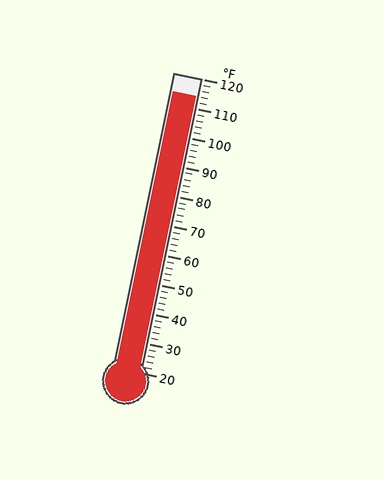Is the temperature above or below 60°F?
The temperature is above 60°F.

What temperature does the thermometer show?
The thermometer shows approximately 114°F.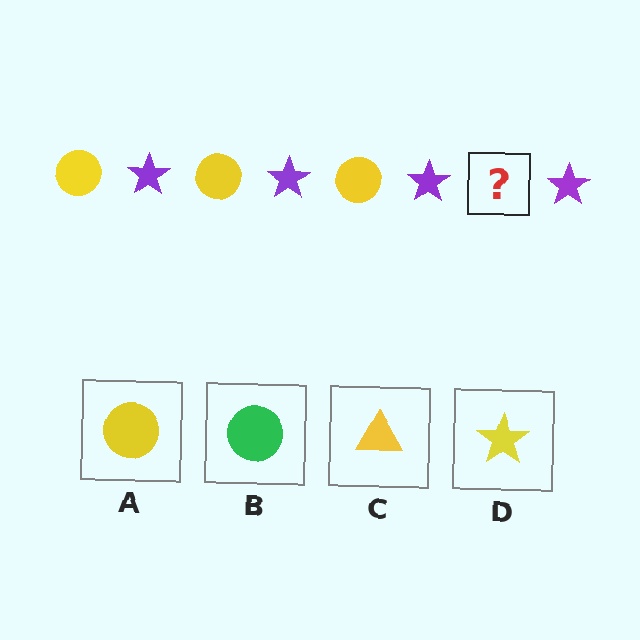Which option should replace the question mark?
Option A.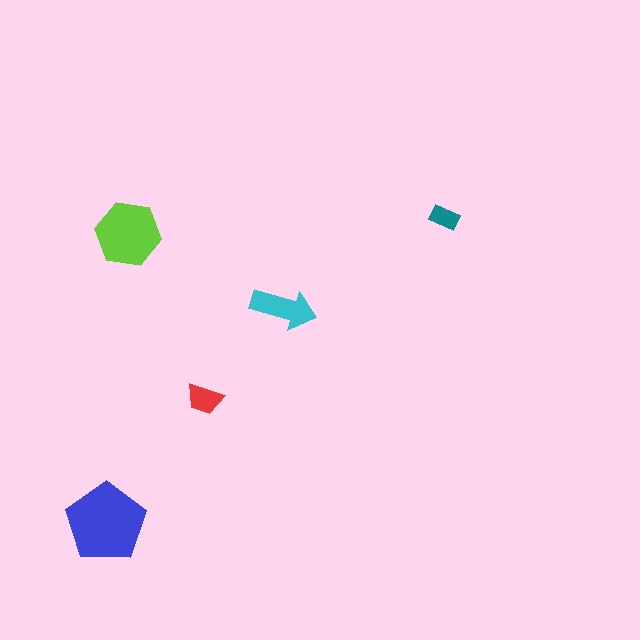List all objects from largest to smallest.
The blue pentagon, the lime hexagon, the cyan arrow, the red trapezoid, the teal rectangle.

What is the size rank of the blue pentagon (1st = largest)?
1st.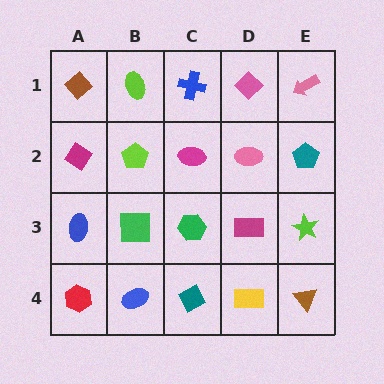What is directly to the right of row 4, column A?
A blue ellipse.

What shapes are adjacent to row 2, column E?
A pink arrow (row 1, column E), a lime star (row 3, column E), a pink ellipse (row 2, column D).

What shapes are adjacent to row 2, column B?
A lime ellipse (row 1, column B), a green square (row 3, column B), a magenta diamond (row 2, column A), a magenta ellipse (row 2, column C).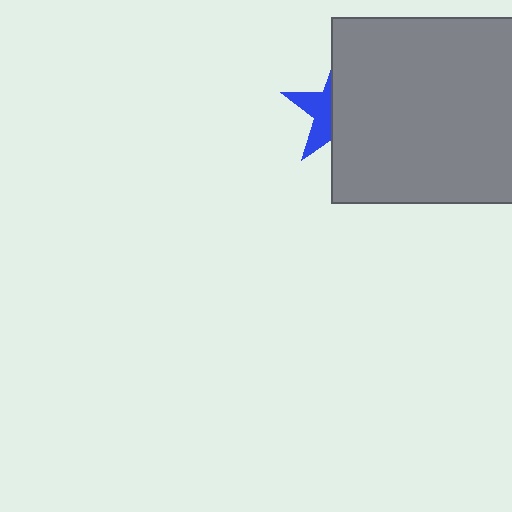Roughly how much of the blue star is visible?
A small part of it is visible (roughly 39%).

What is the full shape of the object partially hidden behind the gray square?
The partially hidden object is a blue star.